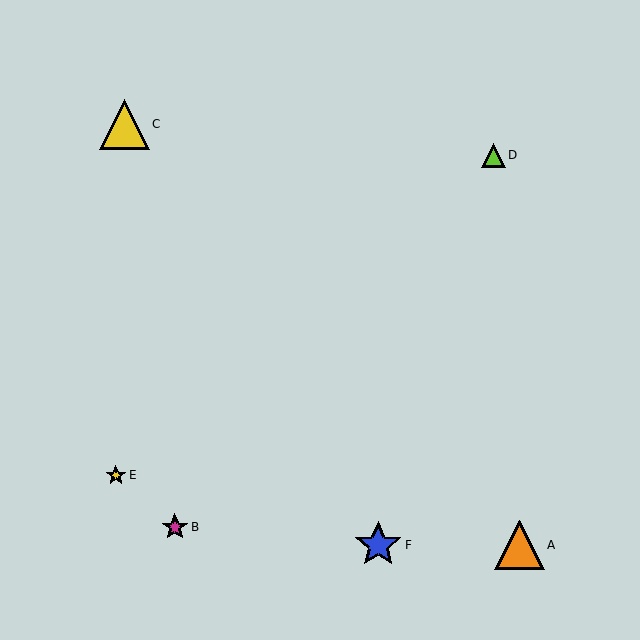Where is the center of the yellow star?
The center of the yellow star is at (116, 475).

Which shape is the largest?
The orange triangle (labeled A) is the largest.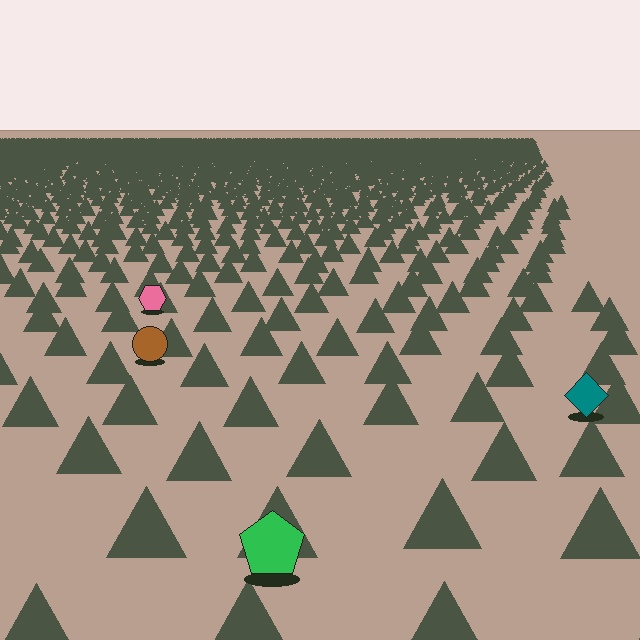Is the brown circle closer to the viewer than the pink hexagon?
Yes. The brown circle is closer — you can tell from the texture gradient: the ground texture is coarser near it.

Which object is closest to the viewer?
The green pentagon is closest. The texture marks near it are larger and more spread out.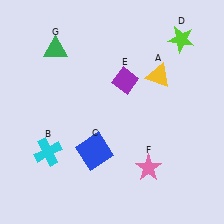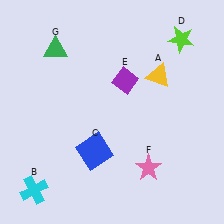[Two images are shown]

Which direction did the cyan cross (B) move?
The cyan cross (B) moved down.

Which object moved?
The cyan cross (B) moved down.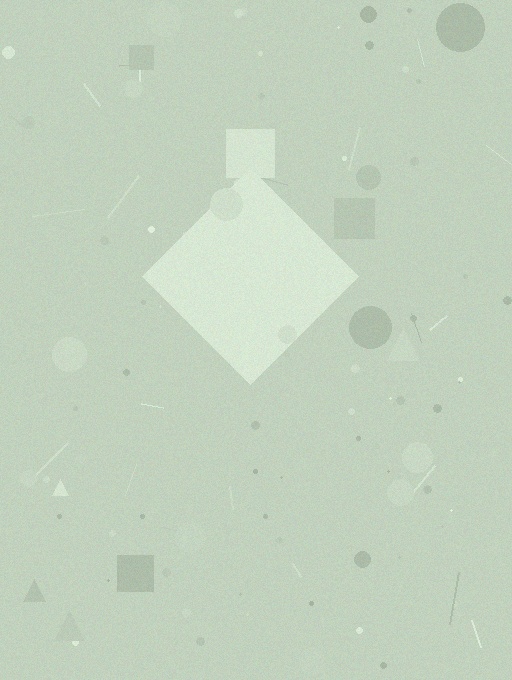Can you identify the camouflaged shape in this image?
The camouflaged shape is a diamond.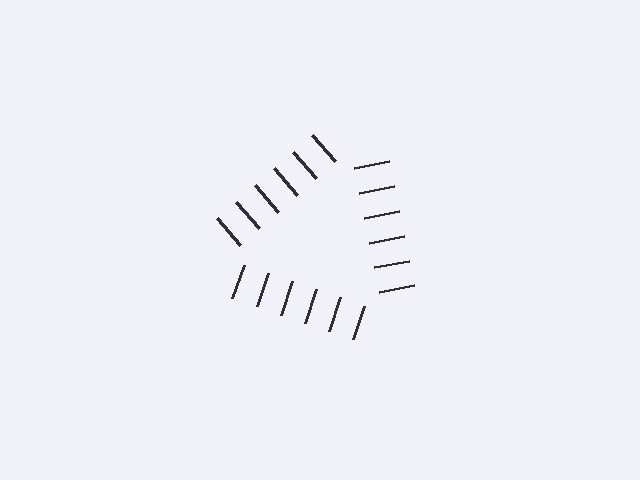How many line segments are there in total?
18 — 6 along each of the 3 edges.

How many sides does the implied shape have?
3 sides — the line-ends trace a triangle.